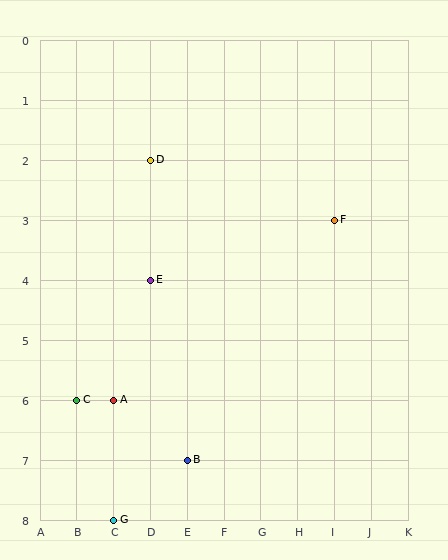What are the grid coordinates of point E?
Point E is at grid coordinates (D, 4).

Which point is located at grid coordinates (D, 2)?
Point D is at (D, 2).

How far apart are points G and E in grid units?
Points G and E are 1 column and 4 rows apart (about 4.1 grid units diagonally).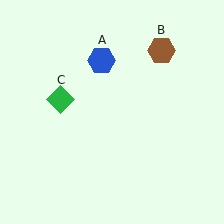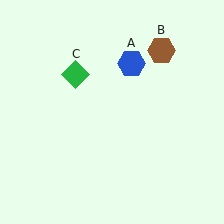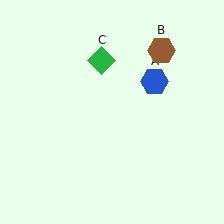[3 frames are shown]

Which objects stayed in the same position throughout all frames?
Brown hexagon (object B) remained stationary.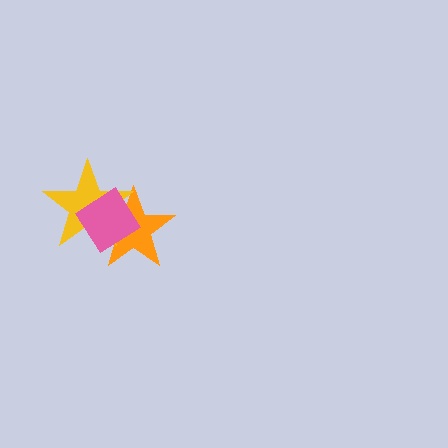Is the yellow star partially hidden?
Yes, it is partially covered by another shape.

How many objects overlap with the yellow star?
2 objects overlap with the yellow star.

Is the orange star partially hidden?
Yes, it is partially covered by another shape.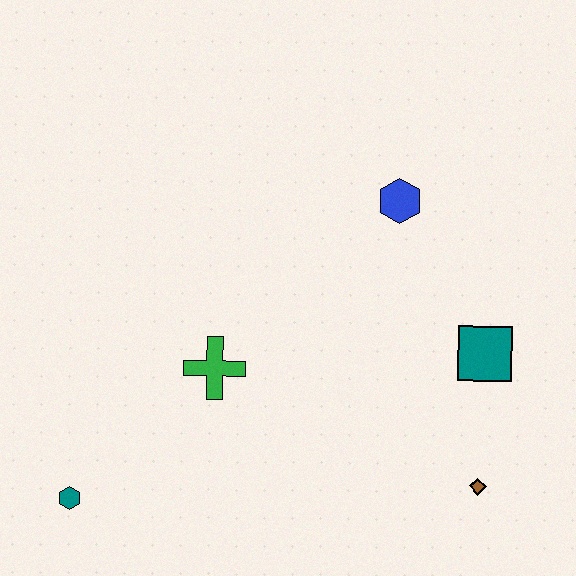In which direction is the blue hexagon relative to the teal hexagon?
The blue hexagon is to the right of the teal hexagon.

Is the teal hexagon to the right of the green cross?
No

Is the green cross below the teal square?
Yes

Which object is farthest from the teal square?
The teal hexagon is farthest from the teal square.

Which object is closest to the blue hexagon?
The teal square is closest to the blue hexagon.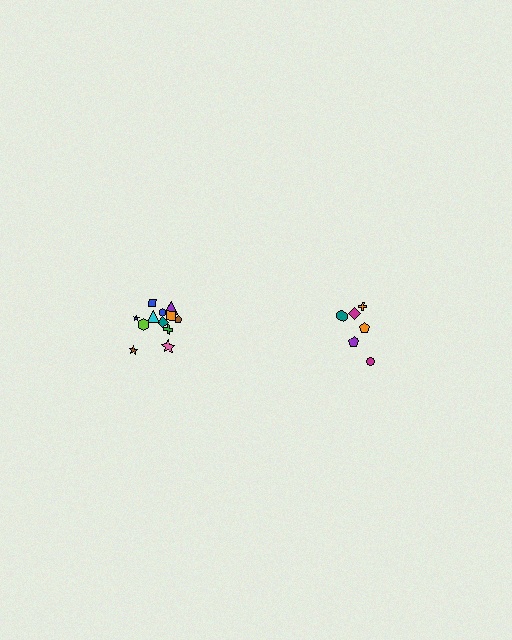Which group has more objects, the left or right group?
The left group.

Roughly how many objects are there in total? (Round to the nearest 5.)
Roughly 20 objects in total.